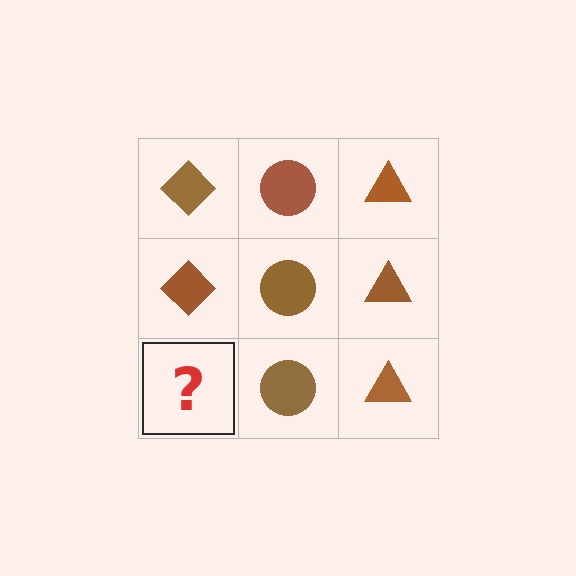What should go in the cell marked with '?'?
The missing cell should contain a brown diamond.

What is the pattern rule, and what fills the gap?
The rule is that each column has a consistent shape. The gap should be filled with a brown diamond.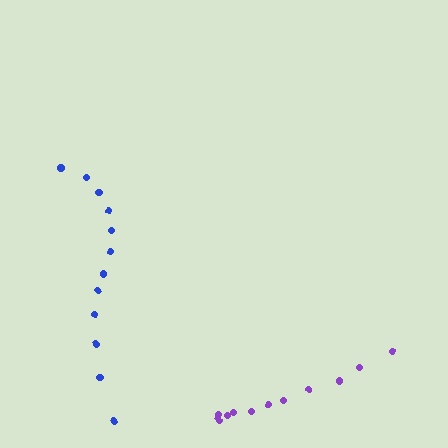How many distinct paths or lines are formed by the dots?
There are 2 distinct paths.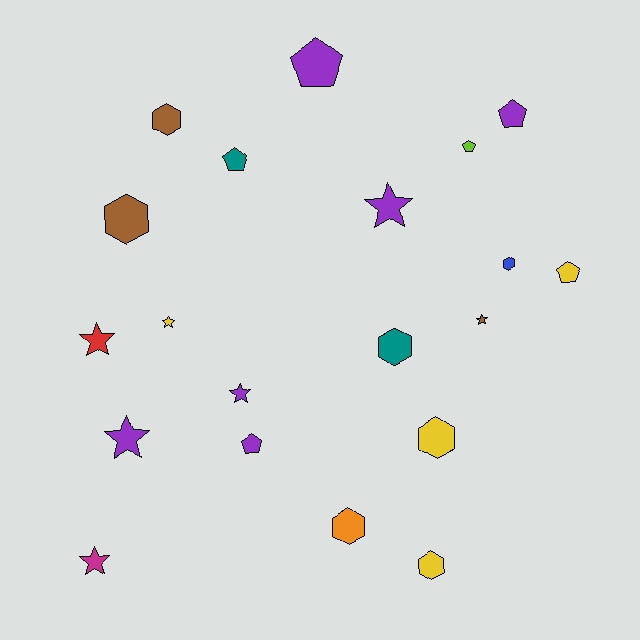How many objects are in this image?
There are 20 objects.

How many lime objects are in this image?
There is 1 lime object.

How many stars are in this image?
There are 7 stars.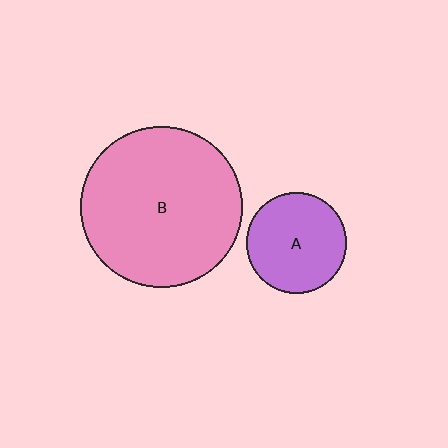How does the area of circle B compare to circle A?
Approximately 2.6 times.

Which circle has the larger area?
Circle B (pink).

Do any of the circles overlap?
No, none of the circles overlap.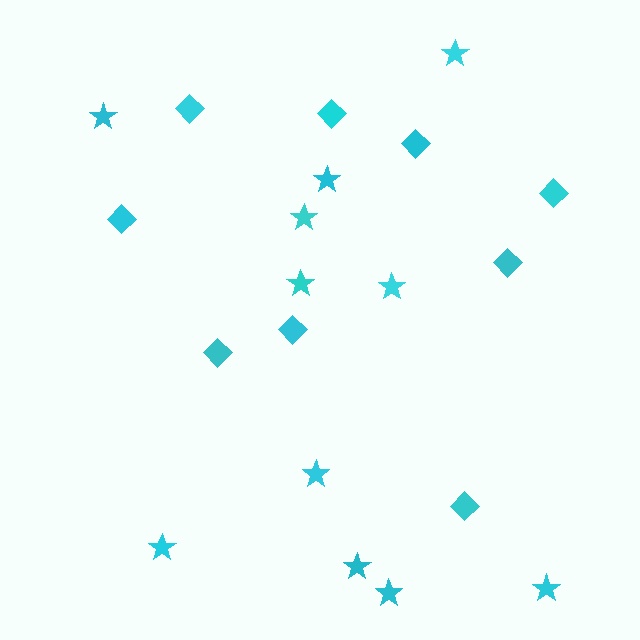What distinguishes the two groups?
There are 2 groups: one group of diamonds (9) and one group of stars (11).